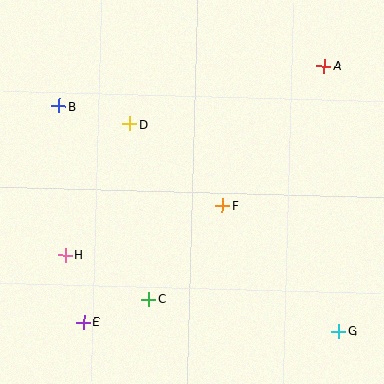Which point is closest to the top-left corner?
Point B is closest to the top-left corner.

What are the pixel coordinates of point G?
Point G is at (339, 331).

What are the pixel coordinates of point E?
Point E is at (84, 323).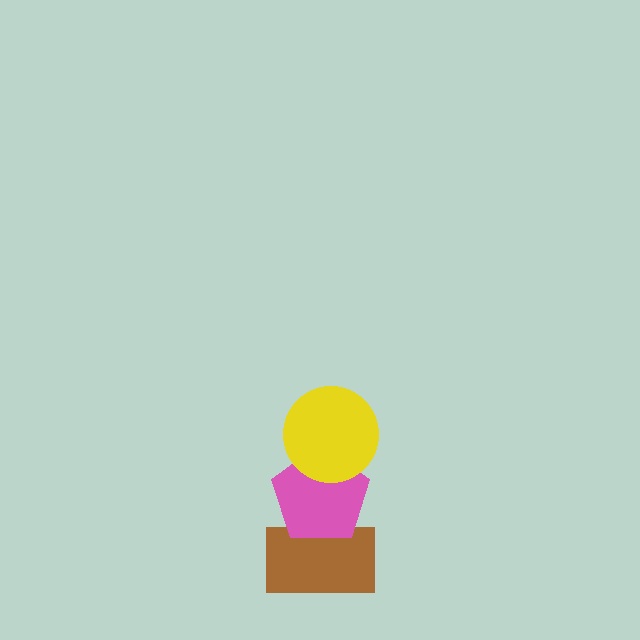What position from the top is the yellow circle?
The yellow circle is 1st from the top.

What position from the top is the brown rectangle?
The brown rectangle is 3rd from the top.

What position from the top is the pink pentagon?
The pink pentagon is 2nd from the top.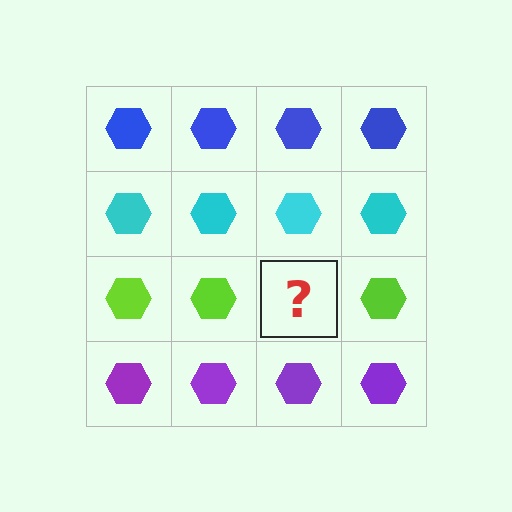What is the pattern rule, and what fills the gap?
The rule is that each row has a consistent color. The gap should be filled with a lime hexagon.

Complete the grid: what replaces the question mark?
The question mark should be replaced with a lime hexagon.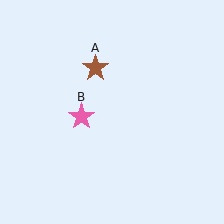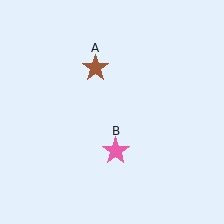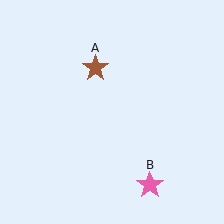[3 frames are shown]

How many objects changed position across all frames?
1 object changed position: pink star (object B).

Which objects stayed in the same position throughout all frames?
Brown star (object A) remained stationary.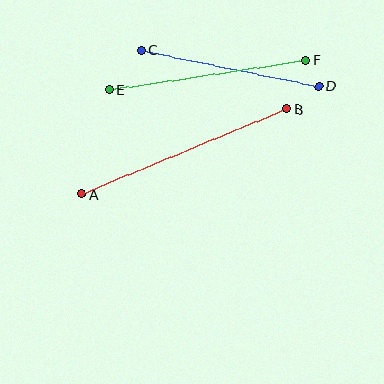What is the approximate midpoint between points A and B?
The midpoint is at approximately (184, 151) pixels.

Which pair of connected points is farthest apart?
Points A and B are farthest apart.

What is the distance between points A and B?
The distance is approximately 222 pixels.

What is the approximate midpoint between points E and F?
The midpoint is at approximately (208, 75) pixels.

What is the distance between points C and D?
The distance is approximately 180 pixels.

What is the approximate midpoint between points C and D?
The midpoint is at approximately (230, 68) pixels.